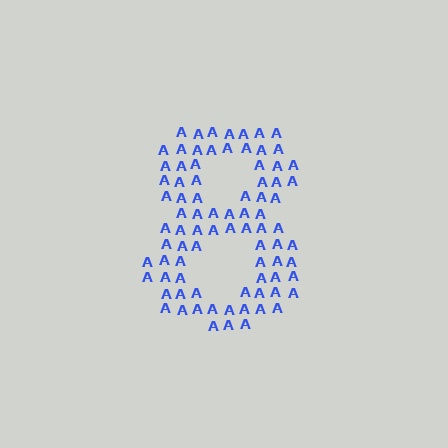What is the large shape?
The large shape is the digit 8.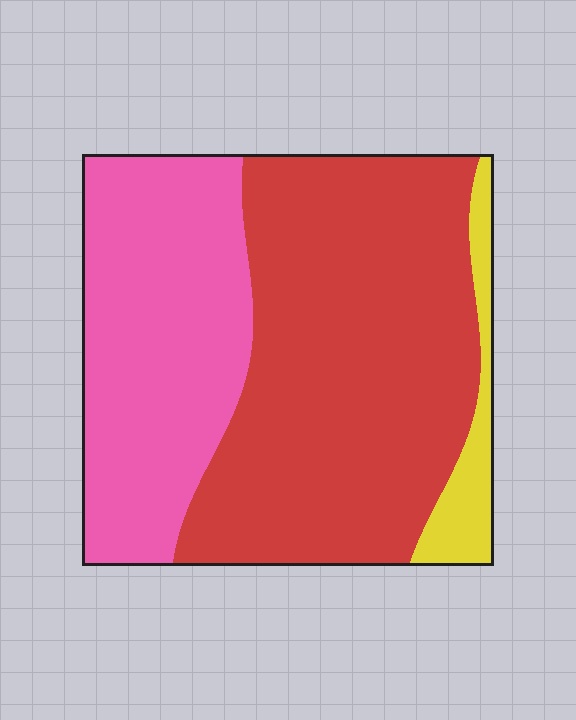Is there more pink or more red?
Red.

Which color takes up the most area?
Red, at roughly 55%.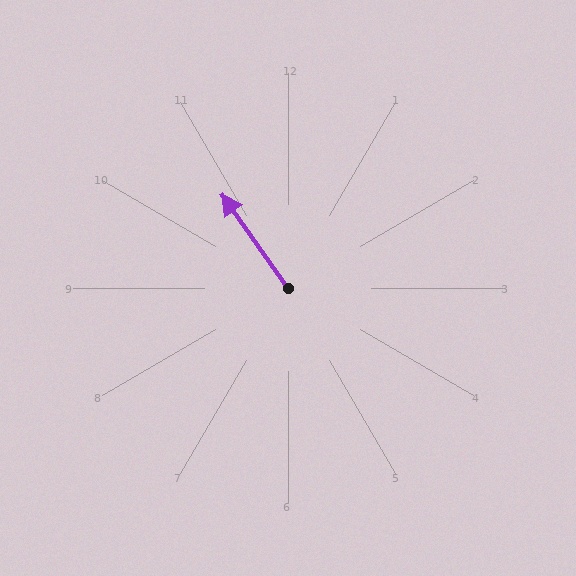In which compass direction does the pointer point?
Northwest.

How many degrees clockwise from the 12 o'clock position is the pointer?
Approximately 325 degrees.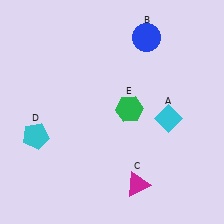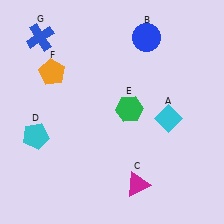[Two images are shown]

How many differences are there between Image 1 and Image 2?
There are 2 differences between the two images.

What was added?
An orange pentagon (F), a blue cross (G) were added in Image 2.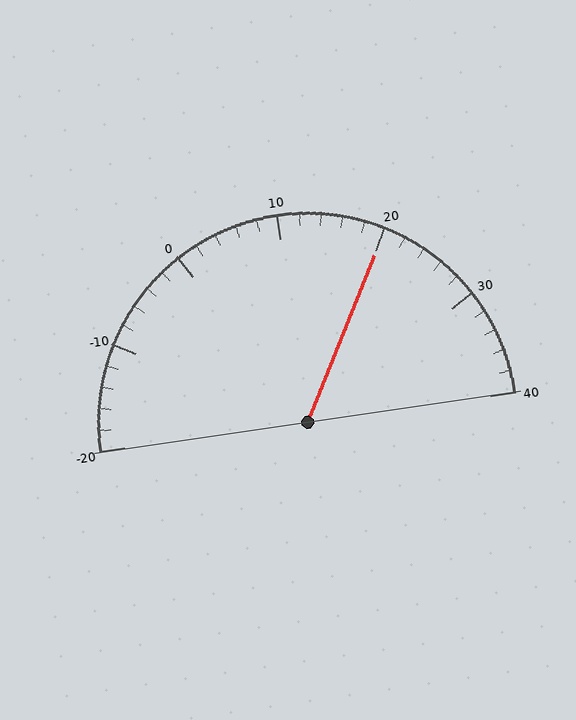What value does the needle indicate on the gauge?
The needle indicates approximately 20.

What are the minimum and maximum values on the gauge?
The gauge ranges from -20 to 40.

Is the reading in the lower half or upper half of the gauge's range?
The reading is in the upper half of the range (-20 to 40).